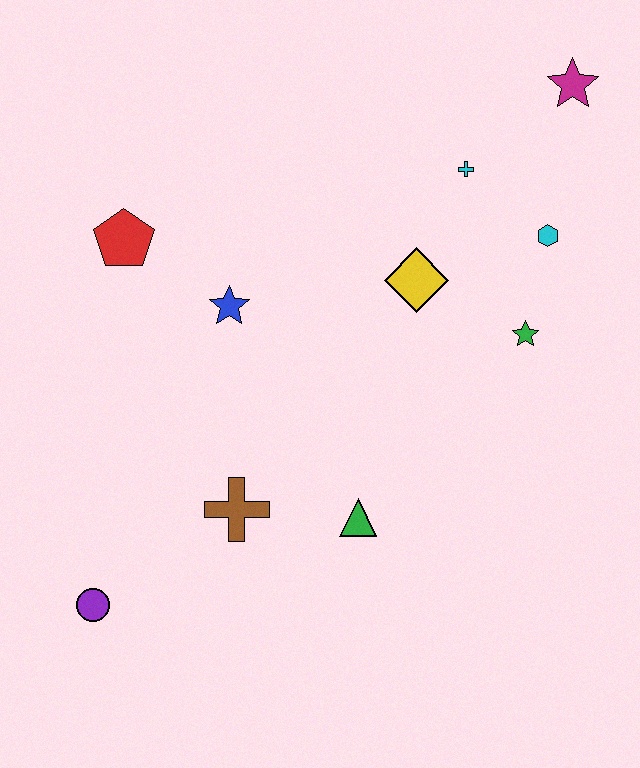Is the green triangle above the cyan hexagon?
No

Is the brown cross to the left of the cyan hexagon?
Yes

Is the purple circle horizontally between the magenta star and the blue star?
No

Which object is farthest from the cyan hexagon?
The purple circle is farthest from the cyan hexagon.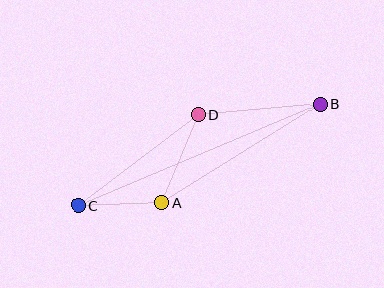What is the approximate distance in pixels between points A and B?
The distance between A and B is approximately 187 pixels.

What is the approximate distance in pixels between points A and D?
The distance between A and D is approximately 95 pixels.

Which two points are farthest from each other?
Points B and C are farthest from each other.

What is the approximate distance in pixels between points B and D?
The distance between B and D is approximately 123 pixels.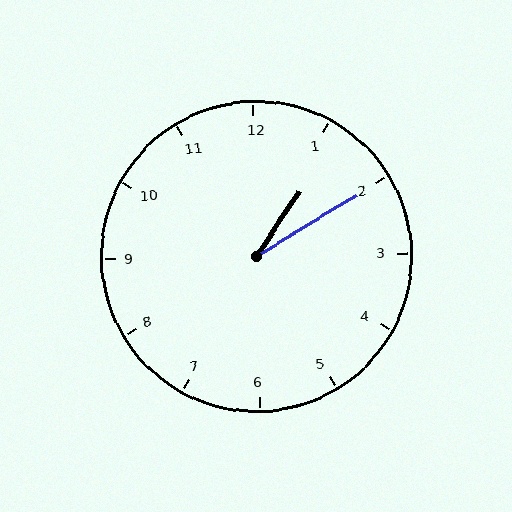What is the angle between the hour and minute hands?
Approximately 25 degrees.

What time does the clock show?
1:10.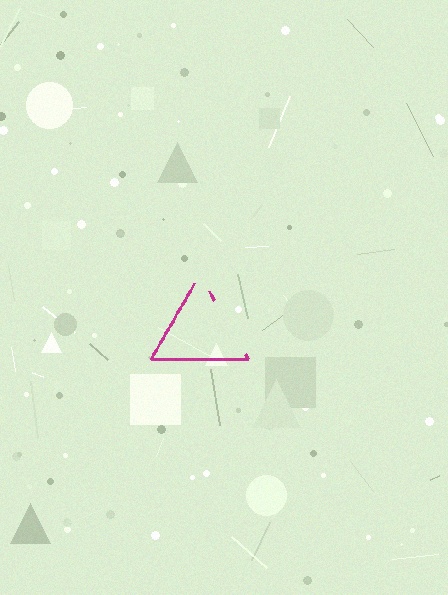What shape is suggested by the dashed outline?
The dashed outline suggests a triangle.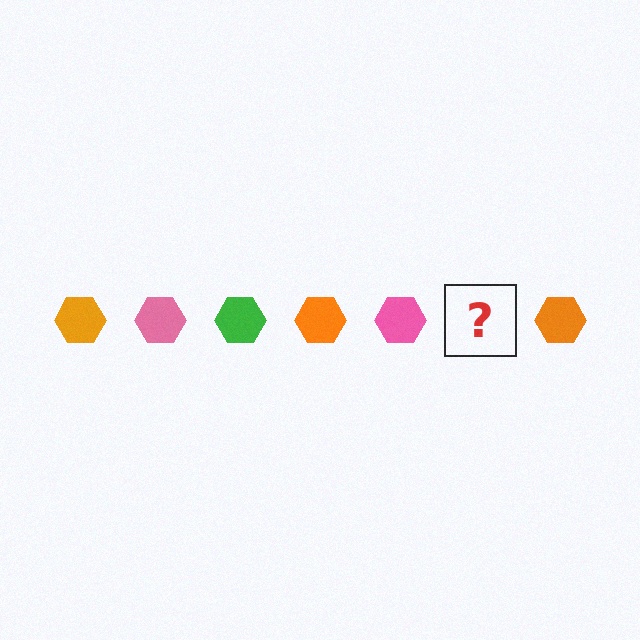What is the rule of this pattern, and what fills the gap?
The rule is that the pattern cycles through orange, pink, green hexagons. The gap should be filled with a green hexagon.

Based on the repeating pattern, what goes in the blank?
The blank should be a green hexagon.